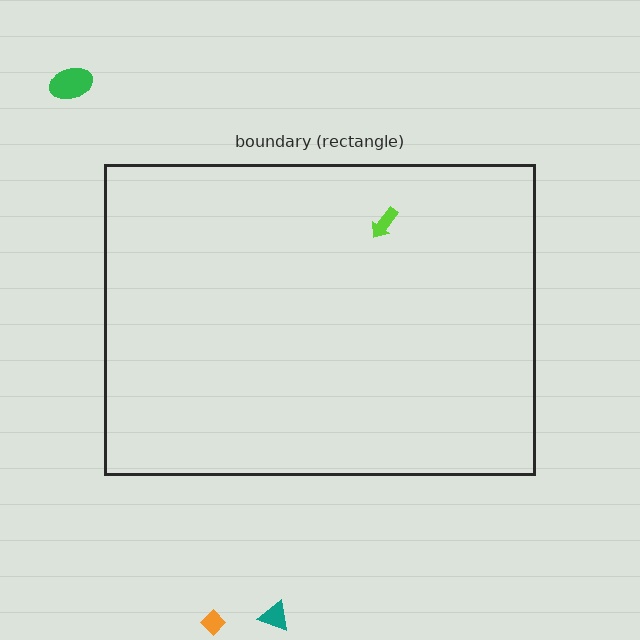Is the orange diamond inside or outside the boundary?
Outside.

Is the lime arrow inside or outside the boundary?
Inside.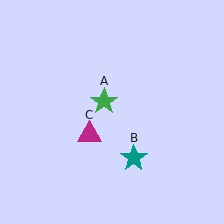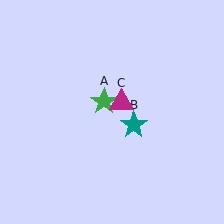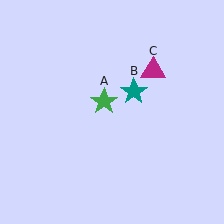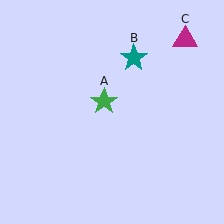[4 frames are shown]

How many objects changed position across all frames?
2 objects changed position: teal star (object B), magenta triangle (object C).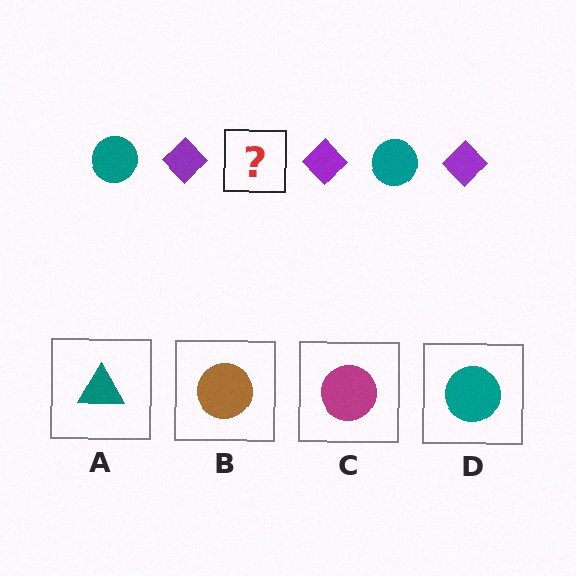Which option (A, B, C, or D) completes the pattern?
D.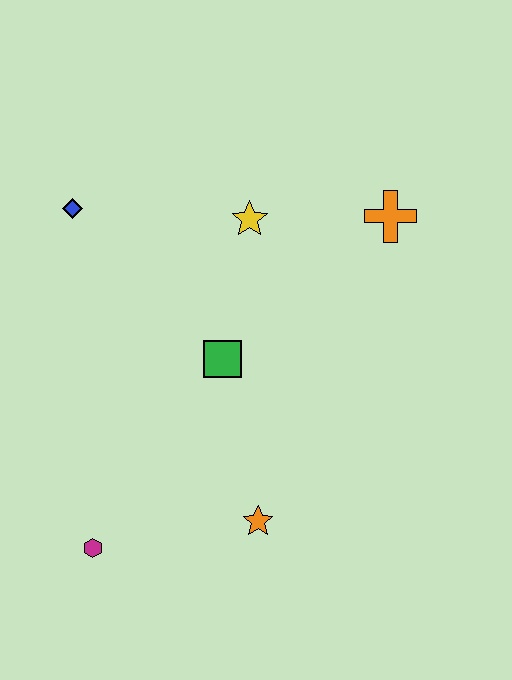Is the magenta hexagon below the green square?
Yes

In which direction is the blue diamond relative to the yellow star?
The blue diamond is to the left of the yellow star.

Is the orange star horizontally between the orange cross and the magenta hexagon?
Yes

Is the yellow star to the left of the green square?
No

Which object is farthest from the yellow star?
The magenta hexagon is farthest from the yellow star.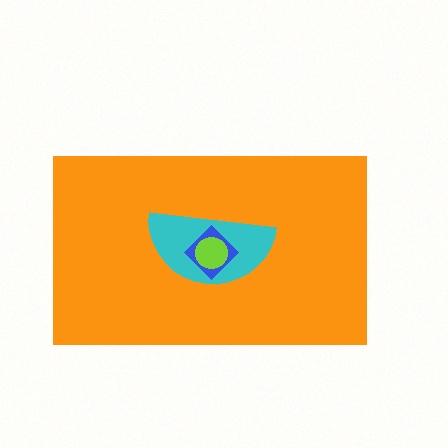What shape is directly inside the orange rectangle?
The cyan semicircle.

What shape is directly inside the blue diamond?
The lime circle.